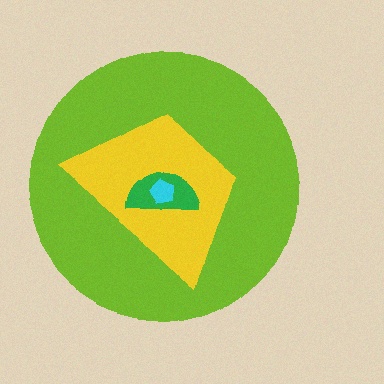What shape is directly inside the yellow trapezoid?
The green semicircle.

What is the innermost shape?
The cyan pentagon.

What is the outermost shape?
The lime circle.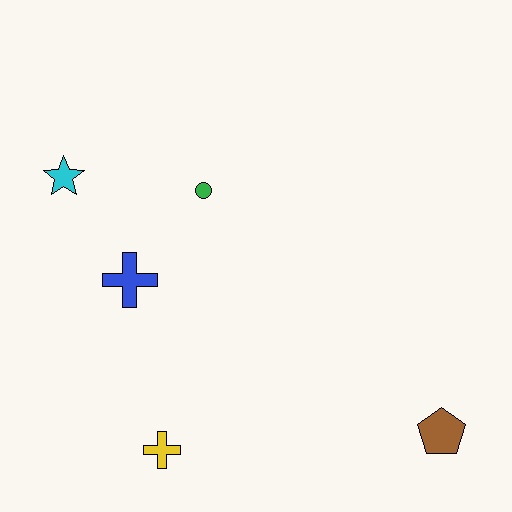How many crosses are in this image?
There are 2 crosses.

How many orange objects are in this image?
There are no orange objects.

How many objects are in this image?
There are 5 objects.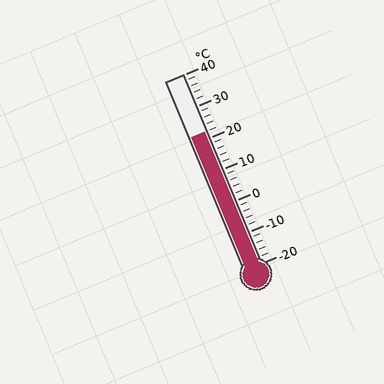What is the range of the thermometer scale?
The thermometer scale ranges from -20°C to 40°C.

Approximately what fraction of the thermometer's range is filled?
The thermometer is filled to approximately 70% of its range.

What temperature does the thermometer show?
The thermometer shows approximately 22°C.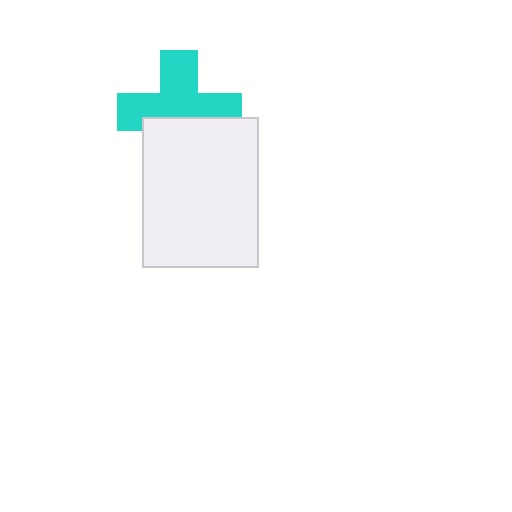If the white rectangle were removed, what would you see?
You would see the complete cyan cross.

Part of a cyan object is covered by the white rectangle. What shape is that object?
It is a cross.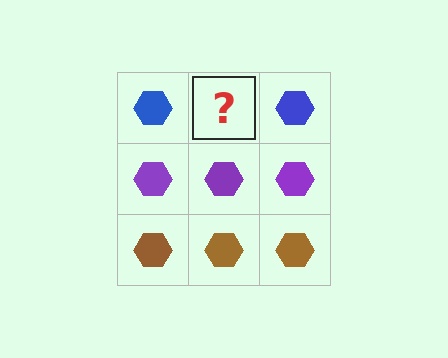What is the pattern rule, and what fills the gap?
The rule is that each row has a consistent color. The gap should be filled with a blue hexagon.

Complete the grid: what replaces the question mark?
The question mark should be replaced with a blue hexagon.